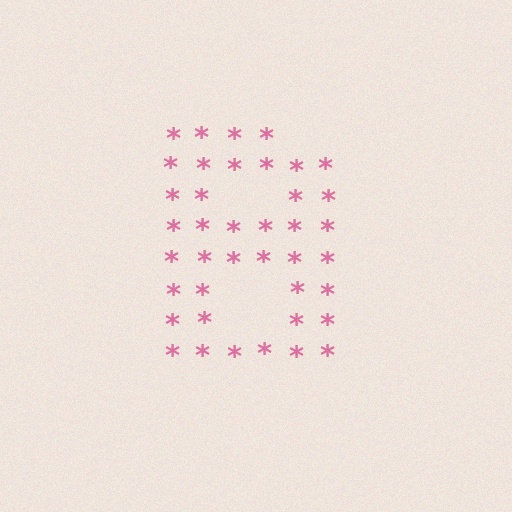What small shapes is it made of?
It is made of small asterisks.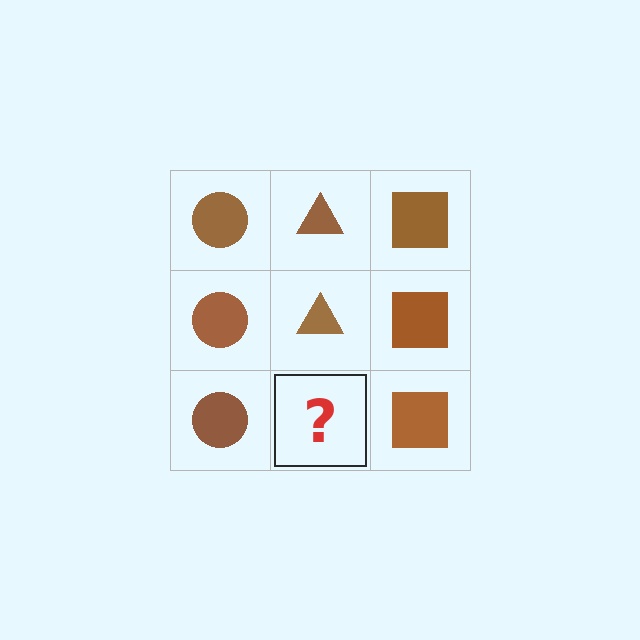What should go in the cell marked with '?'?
The missing cell should contain a brown triangle.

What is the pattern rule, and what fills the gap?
The rule is that each column has a consistent shape. The gap should be filled with a brown triangle.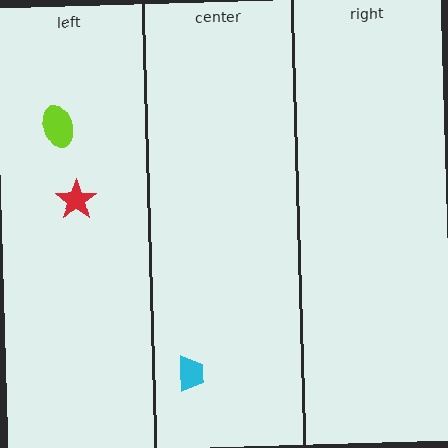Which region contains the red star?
The left region.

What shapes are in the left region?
The red star, the lime ellipse.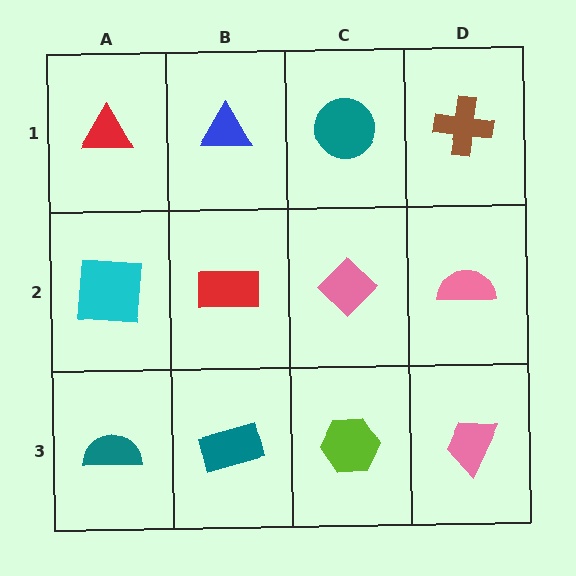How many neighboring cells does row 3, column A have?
2.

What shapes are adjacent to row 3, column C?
A pink diamond (row 2, column C), a teal rectangle (row 3, column B), a pink trapezoid (row 3, column D).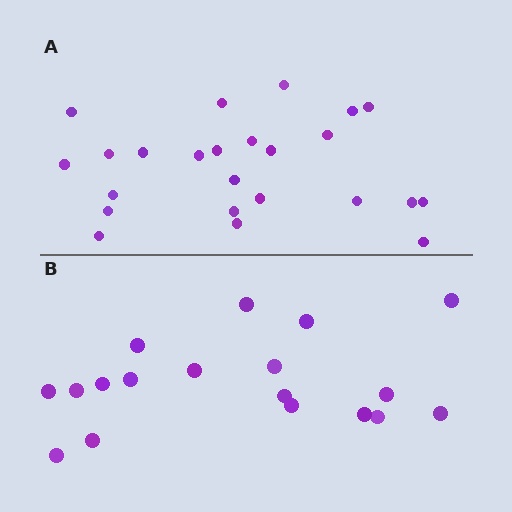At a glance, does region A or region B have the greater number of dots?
Region A (the top region) has more dots.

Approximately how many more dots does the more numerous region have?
Region A has about 6 more dots than region B.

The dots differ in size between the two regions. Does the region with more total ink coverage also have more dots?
No. Region B has more total ink coverage because its dots are larger, but region A actually contains more individual dots. Total area can be misleading — the number of items is what matters here.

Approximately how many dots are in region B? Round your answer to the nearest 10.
About 20 dots. (The exact count is 18, which rounds to 20.)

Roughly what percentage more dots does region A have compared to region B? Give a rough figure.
About 35% more.